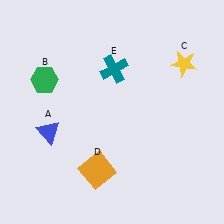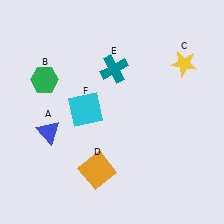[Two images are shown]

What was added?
A cyan square (F) was added in Image 2.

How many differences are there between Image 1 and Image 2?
There is 1 difference between the two images.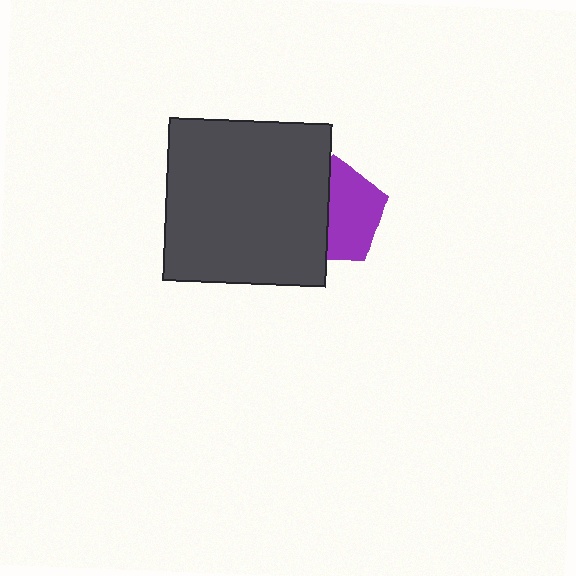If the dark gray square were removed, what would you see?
You would see the complete purple pentagon.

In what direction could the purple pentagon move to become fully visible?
The purple pentagon could move right. That would shift it out from behind the dark gray square entirely.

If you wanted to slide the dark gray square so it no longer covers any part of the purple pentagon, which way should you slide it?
Slide it left — that is the most direct way to separate the two shapes.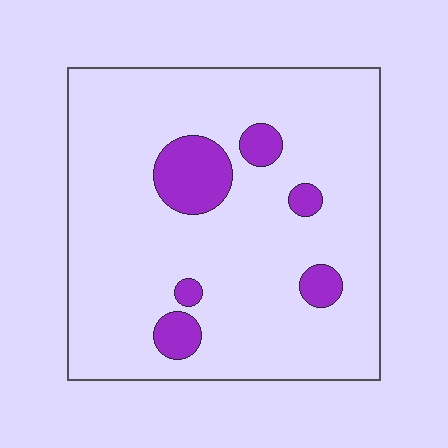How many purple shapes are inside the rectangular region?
6.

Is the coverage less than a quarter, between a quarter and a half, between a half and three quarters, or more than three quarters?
Less than a quarter.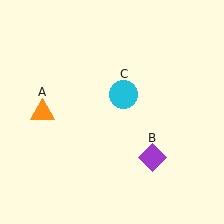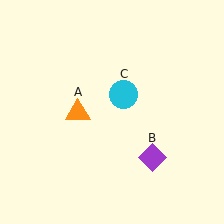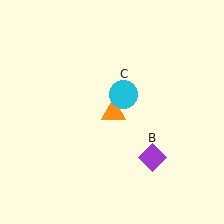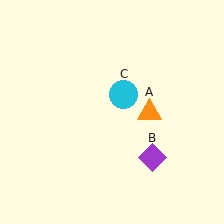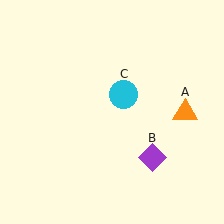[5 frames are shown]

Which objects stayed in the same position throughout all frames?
Purple diamond (object B) and cyan circle (object C) remained stationary.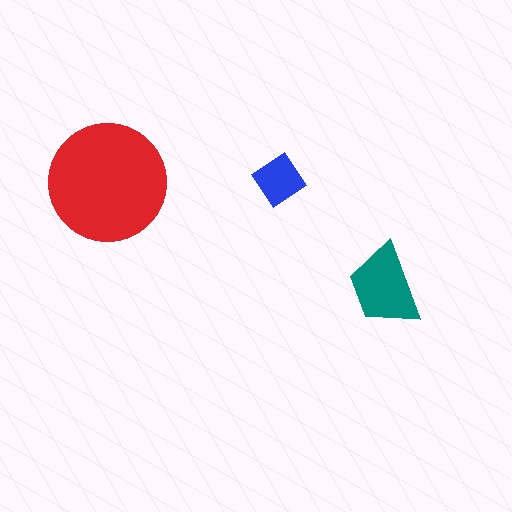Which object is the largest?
The red circle.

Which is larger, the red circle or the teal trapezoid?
The red circle.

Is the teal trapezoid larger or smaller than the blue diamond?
Larger.